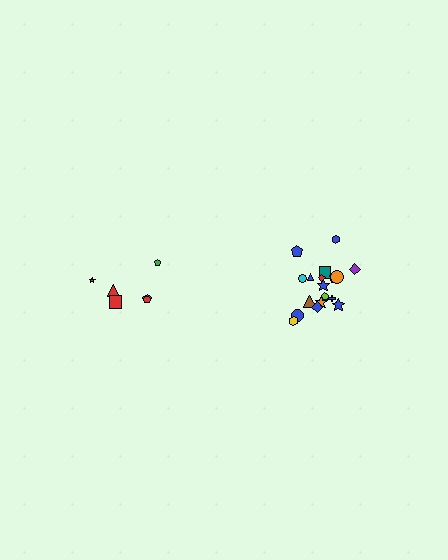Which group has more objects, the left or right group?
The right group.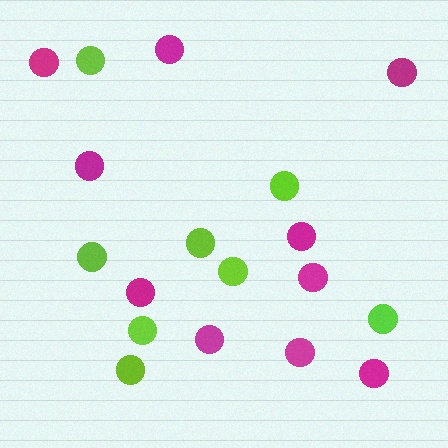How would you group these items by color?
There are 2 groups: one group of magenta circles (10) and one group of lime circles (8).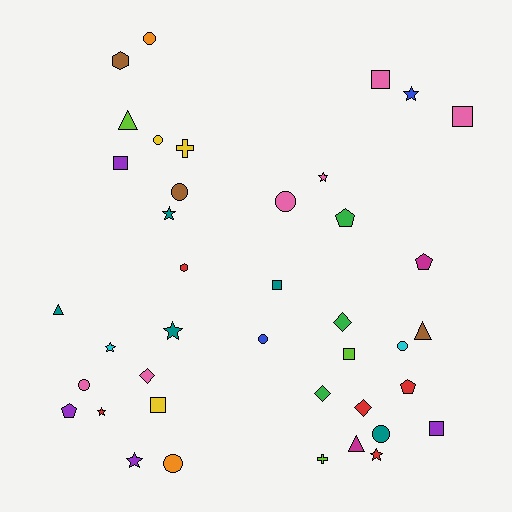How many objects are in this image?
There are 40 objects.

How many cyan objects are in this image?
There are 2 cyan objects.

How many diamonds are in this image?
There are 4 diamonds.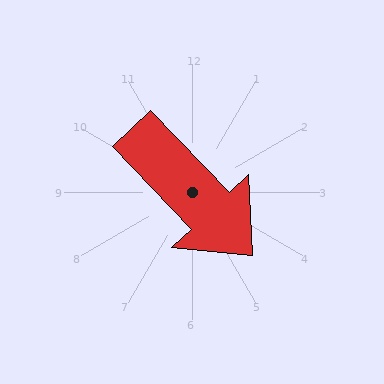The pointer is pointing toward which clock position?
Roughly 5 o'clock.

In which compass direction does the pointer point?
Southeast.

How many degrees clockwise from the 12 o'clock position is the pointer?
Approximately 137 degrees.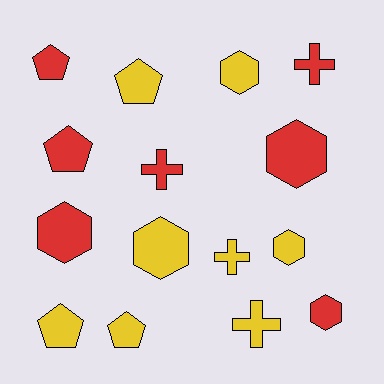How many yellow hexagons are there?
There are 3 yellow hexagons.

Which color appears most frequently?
Yellow, with 8 objects.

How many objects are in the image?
There are 15 objects.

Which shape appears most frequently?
Hexagon, with 6 objects.